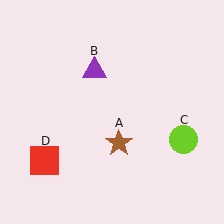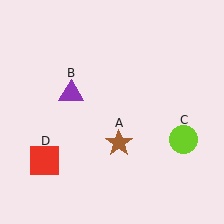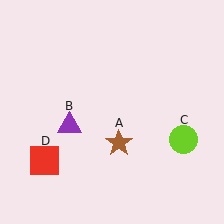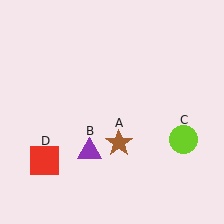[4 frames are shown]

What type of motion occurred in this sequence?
The purple triangle (object B) rotated counterclockwise around the center of the scene.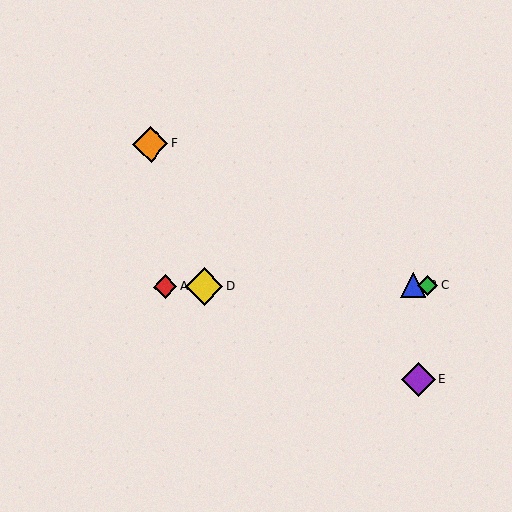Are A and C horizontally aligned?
Yes, both are at y≈287.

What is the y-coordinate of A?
Object A is at y≈287.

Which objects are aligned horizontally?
Objects A, B, C, D are aligned horizontally.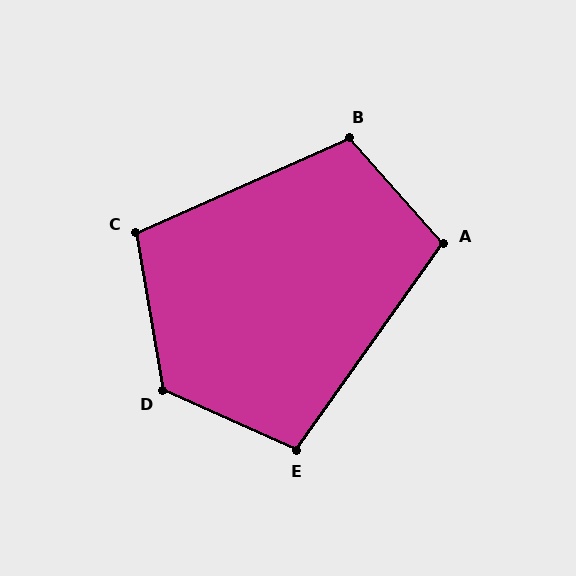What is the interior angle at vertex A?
Approximately 103 degrees (obtuse).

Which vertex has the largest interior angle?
D, at approximately 124 degrees.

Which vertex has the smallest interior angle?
E, at approximately 102 degrees.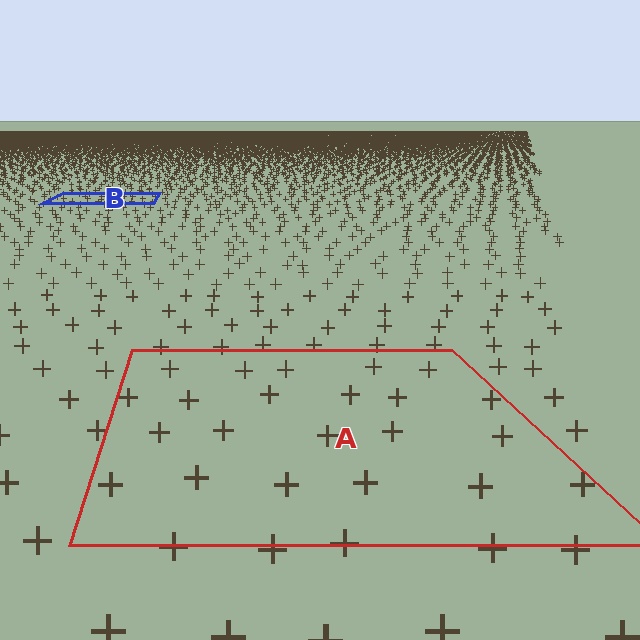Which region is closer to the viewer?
Region A is closer. The texture elements there are larger and more spread out.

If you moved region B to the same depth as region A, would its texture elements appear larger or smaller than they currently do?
They would appear larger. At a closer depth, the same texture elements are projected at a bigger on-screen size.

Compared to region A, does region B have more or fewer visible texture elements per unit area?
Region B has more texture elements per unit area — they are packed more densely because it is farther away.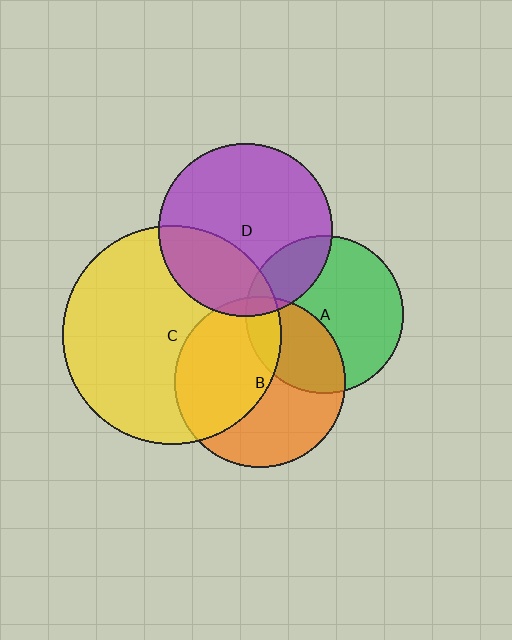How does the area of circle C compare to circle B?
Approximately 1.6 times.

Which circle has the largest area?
Circle C (yellow).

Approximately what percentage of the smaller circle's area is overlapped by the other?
Approximately 5%.